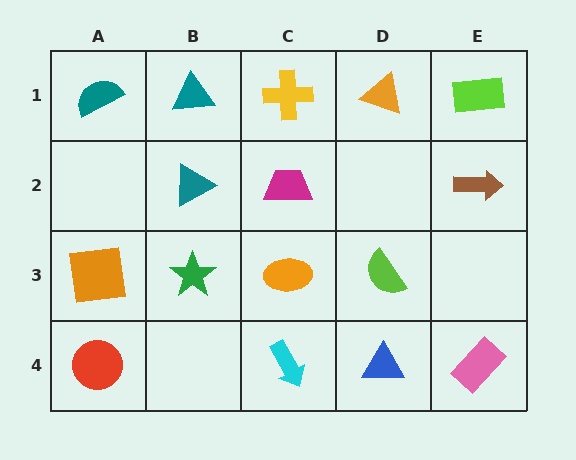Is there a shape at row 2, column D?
No, that cell is empty.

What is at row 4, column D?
A blue triangle.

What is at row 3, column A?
An orange square.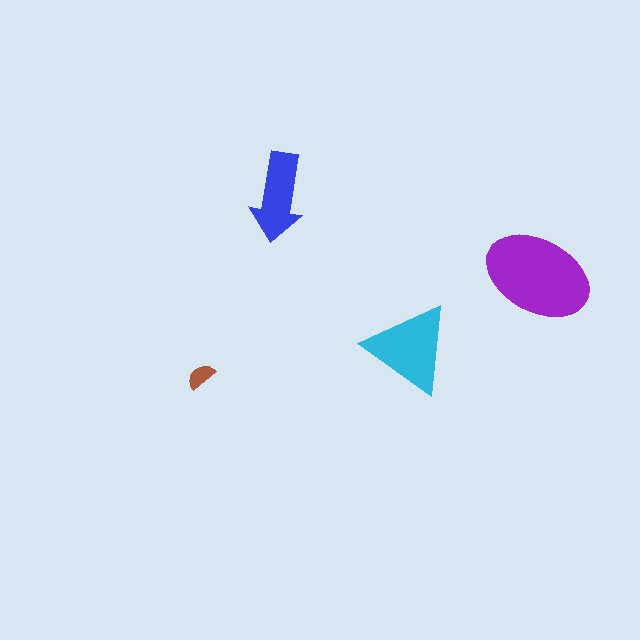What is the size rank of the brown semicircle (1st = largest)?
4th.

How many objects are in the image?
There are 4 objects in the image.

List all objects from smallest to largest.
The brown semicircle, the blue arrow, the cyan triangle, the purple ellipse.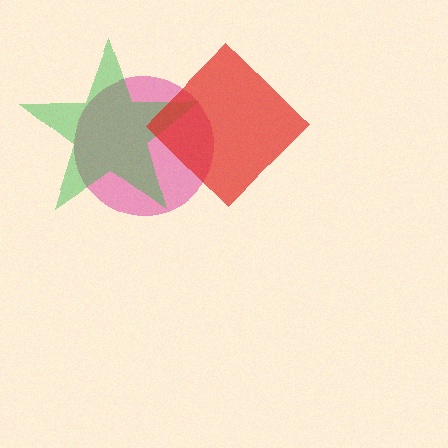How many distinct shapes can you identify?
There are 3 distinct shapes: a pink circle, a green star, a red diamond.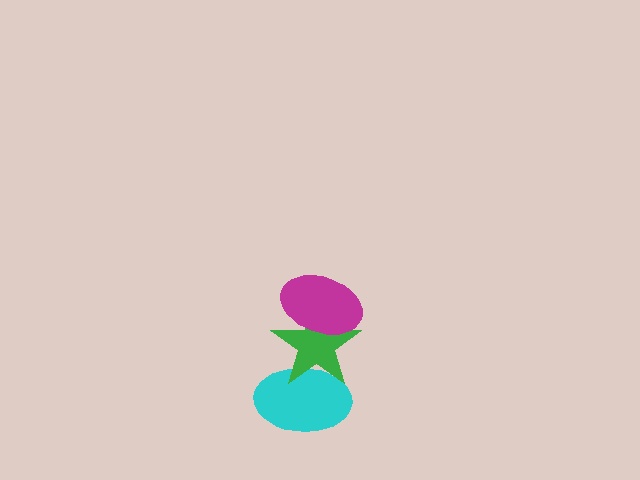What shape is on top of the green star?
The magenta ellipse is on top of the green star.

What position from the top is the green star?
The green star is 2nd from the top.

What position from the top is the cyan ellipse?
The cyan ellipse is 3rd from the top.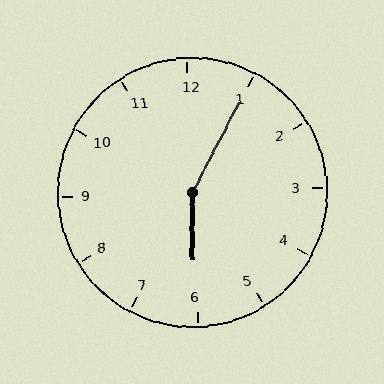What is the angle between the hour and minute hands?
Approximately 152 degrees.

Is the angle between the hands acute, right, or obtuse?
It is obtuse.